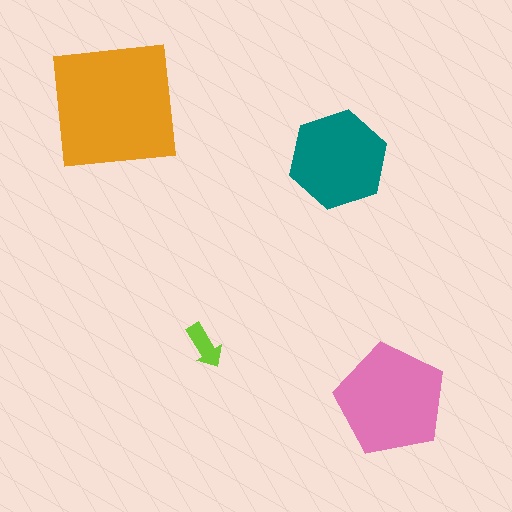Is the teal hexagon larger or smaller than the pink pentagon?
Smaller.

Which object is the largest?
The orange square.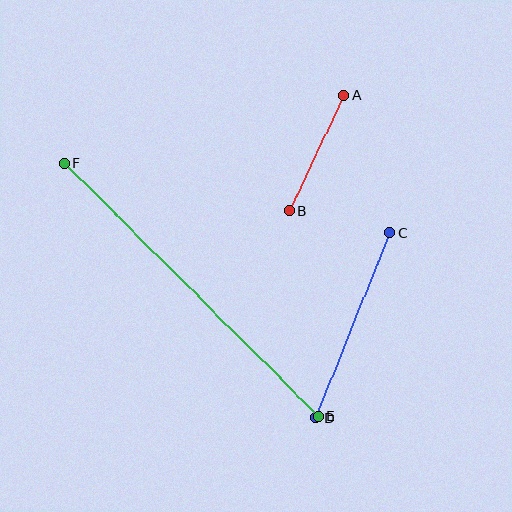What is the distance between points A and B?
The distance is approximately 128 pixels.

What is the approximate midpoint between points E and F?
The midpoint is at approximately (191, 290) pixels.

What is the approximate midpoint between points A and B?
The midpoint is at approximately (316, 153) pixels.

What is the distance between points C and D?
The distance is approximately 199 pixels.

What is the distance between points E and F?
The distance is approximately 358 pixels.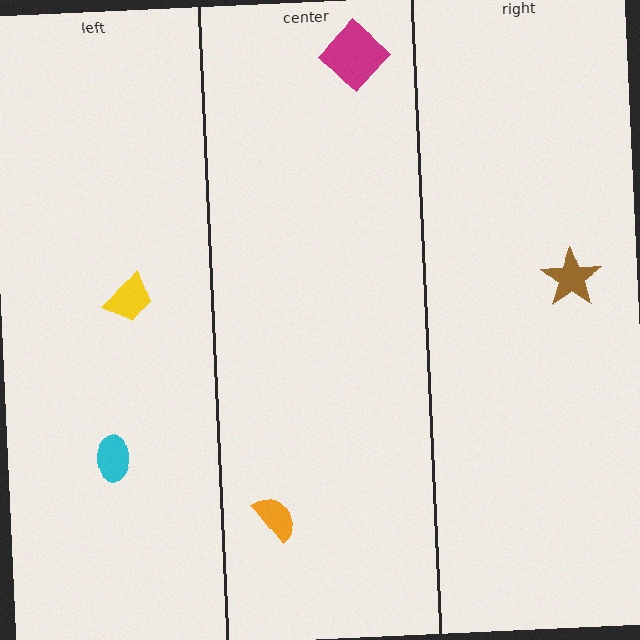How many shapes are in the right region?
1.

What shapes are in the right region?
The brown star.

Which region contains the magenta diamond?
The center region.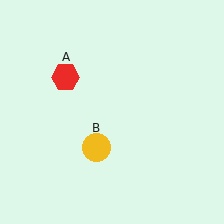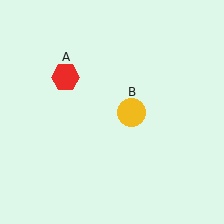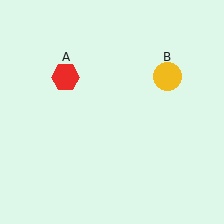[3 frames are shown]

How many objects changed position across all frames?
1 object changed position: yellow circle (object B).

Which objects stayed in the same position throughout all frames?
Red hexagon (object A) remained stationary.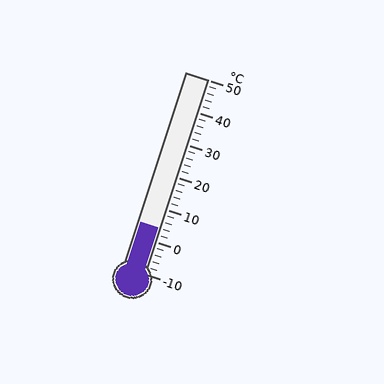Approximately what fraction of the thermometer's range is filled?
The thermometer is filled to approximately 25% of its range.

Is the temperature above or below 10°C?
The temperature is below 10°C.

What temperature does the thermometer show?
The thermometer shows approximately 4°C.